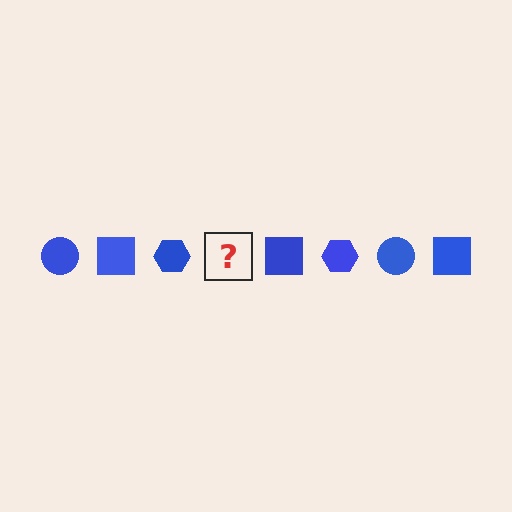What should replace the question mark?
The question mark should be replaced with a blue circle.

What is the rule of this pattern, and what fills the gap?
The rule is that the pattern cycles through circle, square, hexagon shapes in blue. The gap should be filled with a blue circle.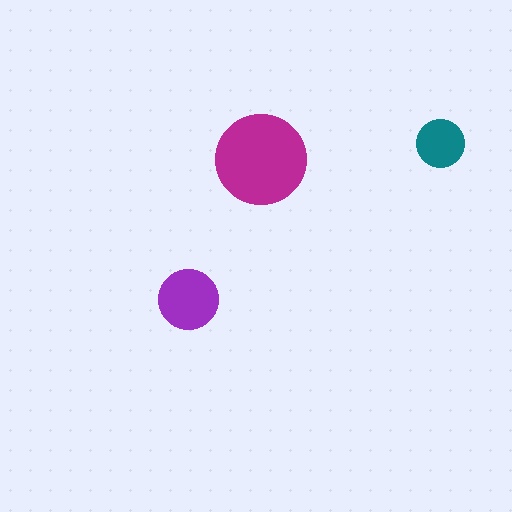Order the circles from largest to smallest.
the magenta one, the purple one, the teal one.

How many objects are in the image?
There are 3 objects in the image.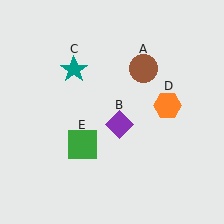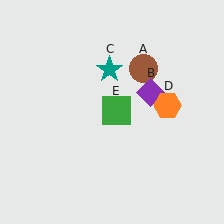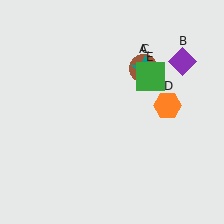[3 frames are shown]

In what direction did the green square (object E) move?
The green square (object E) moved up and to the right.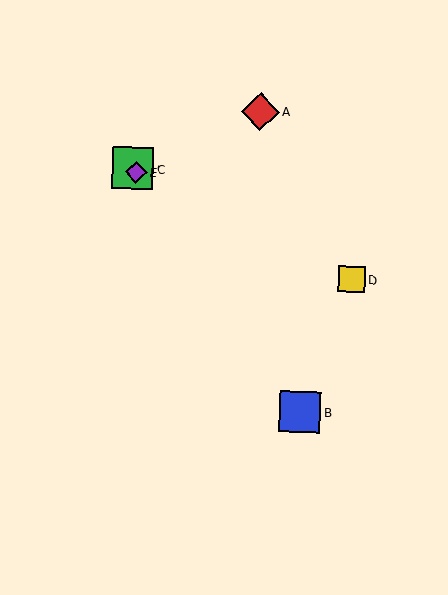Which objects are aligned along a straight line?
Objects B, C, E are aligned along a straight line.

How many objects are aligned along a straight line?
3 objects (B, C, E) are aligned along a straight line.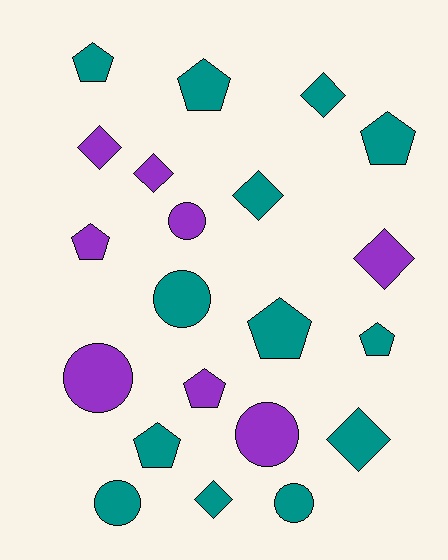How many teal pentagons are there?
There are 6 teal pentagons.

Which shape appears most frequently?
Pentagon, with 8 objects.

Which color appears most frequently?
Teal, with 13 objects.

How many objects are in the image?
There are 21 objects.